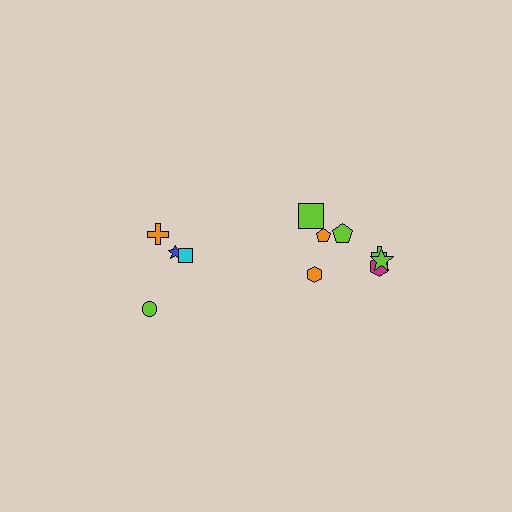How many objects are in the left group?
There are 4 objects.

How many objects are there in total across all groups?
There are 11 objects.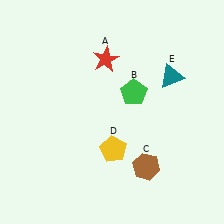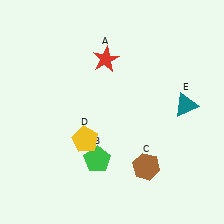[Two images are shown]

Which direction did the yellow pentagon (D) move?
The yellow pentagon (D) moved left.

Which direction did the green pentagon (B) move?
The green pentagon (B) moved down.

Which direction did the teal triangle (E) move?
The teal triangle (E) moved down.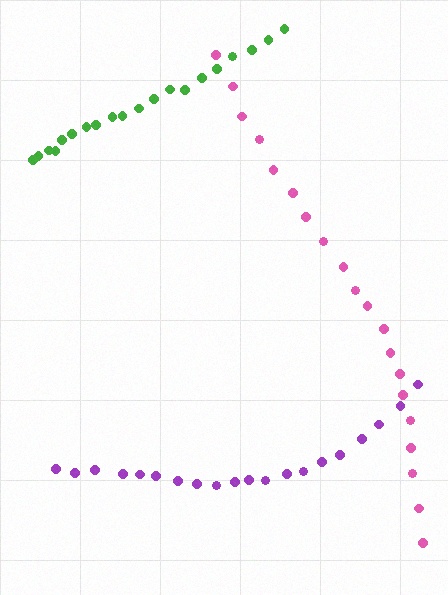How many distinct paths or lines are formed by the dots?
There are 3 distinct paths.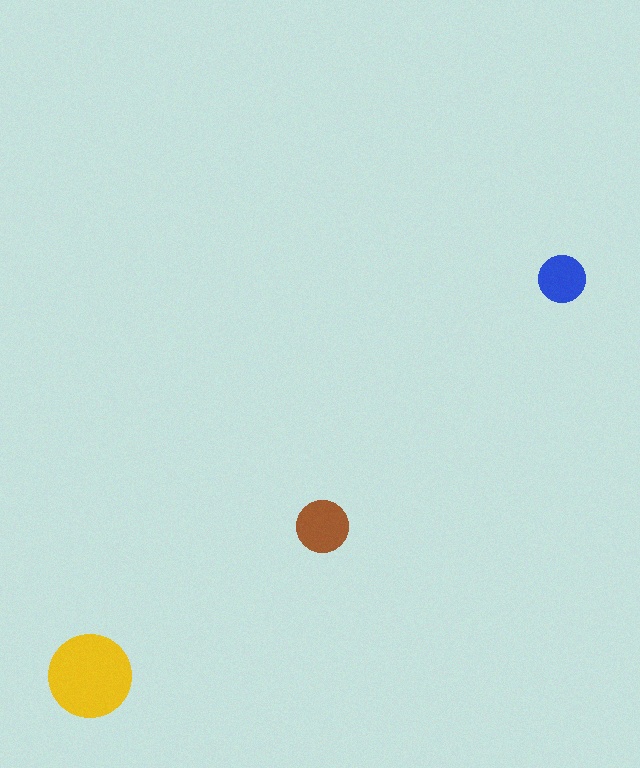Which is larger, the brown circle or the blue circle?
The brown one.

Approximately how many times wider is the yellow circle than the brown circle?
About 1.5 times wider.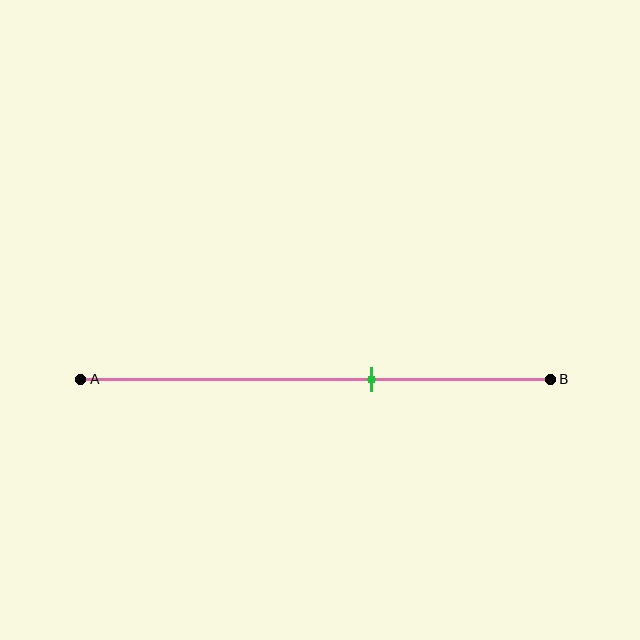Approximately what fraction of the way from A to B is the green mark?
The green mark is approximately 60% of the way from A to B.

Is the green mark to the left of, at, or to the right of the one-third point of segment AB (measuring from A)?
The green mark is to the right of the one-third point of segment AB.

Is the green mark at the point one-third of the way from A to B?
No, the mark is at about 60% from A, not at the 33% one-third point.